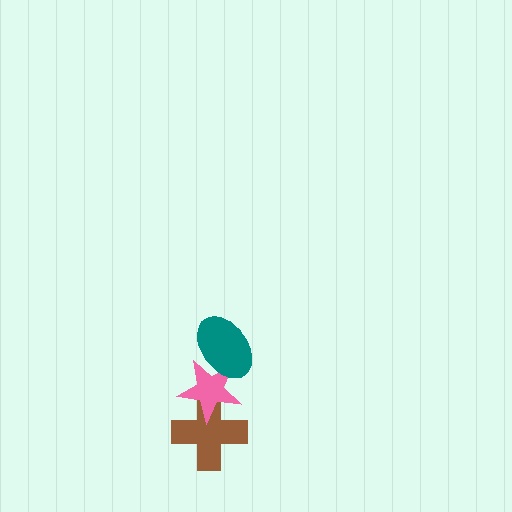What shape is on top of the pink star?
The teal ellipse is on top of the pink star.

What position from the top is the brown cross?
The brown cross is 3rd from the top.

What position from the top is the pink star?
The pink star is 2nd from the top.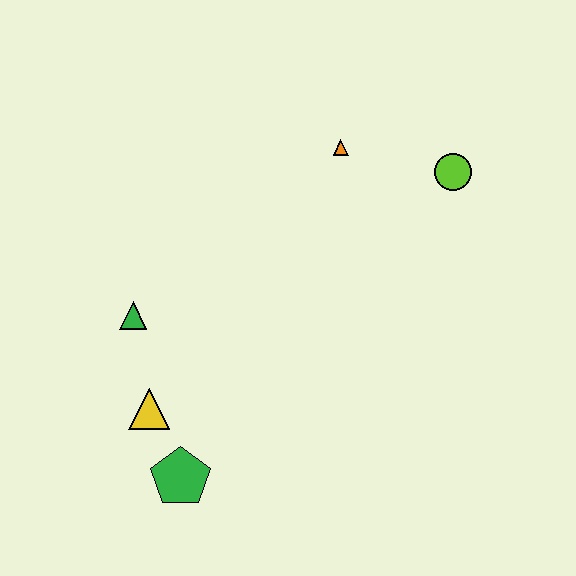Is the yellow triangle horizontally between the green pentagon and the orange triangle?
No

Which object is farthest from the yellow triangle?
The lime circle is farthest from the yellow triangle.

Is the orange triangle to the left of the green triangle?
No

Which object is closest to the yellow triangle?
The green pentagon is closest to the yellow triangle.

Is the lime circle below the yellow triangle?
No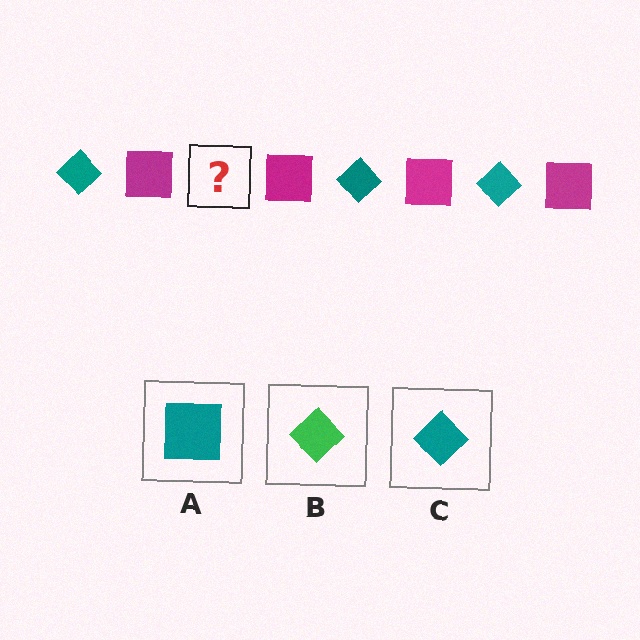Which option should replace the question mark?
Option C.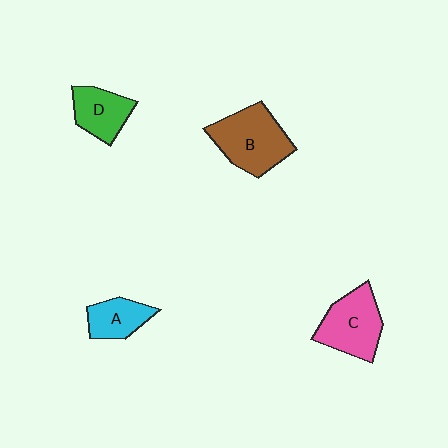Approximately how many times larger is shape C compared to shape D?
Approximately 1.4 times.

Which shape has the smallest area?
Shape A (cyan).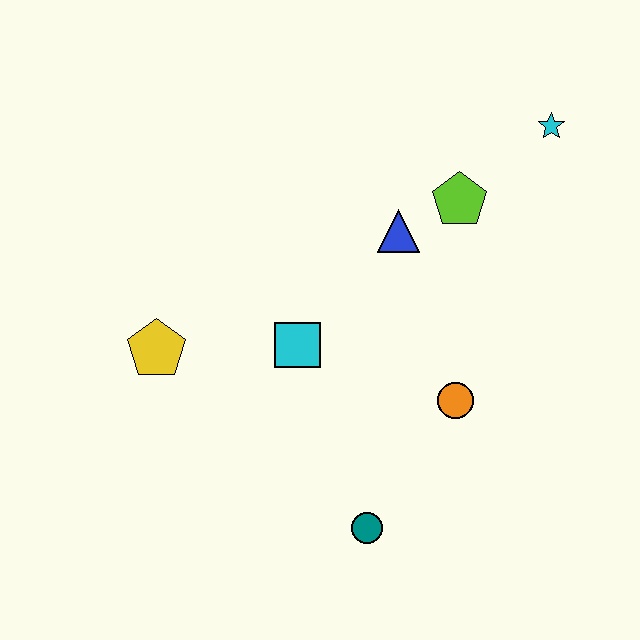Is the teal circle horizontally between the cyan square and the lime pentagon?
Yes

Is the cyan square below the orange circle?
No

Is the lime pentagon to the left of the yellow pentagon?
No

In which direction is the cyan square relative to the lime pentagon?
The cyan square is to the left of the lime pentagon.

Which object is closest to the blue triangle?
The lime pentagon is closest to the blue triangle.